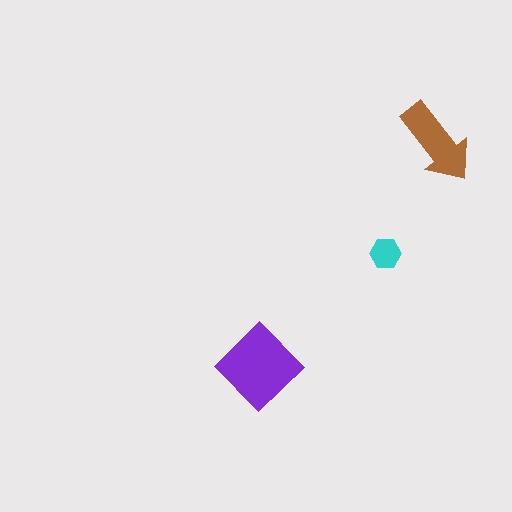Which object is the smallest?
The cyan hexagon.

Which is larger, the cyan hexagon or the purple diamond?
The purple diamond.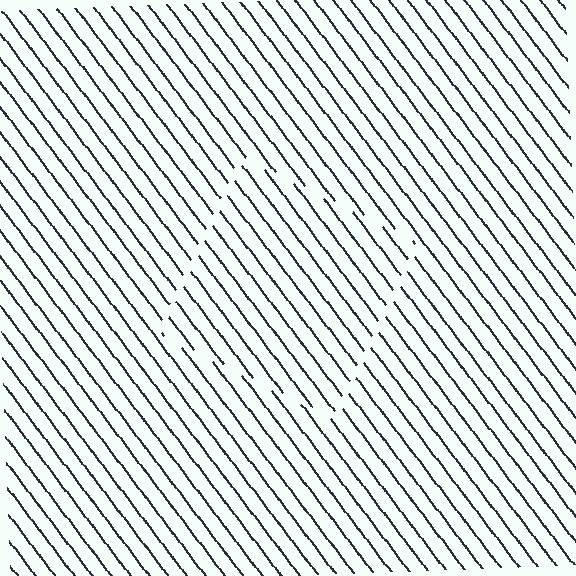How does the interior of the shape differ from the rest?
The interior of the shape contains the same grating, shifted by half a period — the contour is defined by the phase discontinuity where line-ends from the inner and outer gratings abut.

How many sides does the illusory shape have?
4 sides — the line-ends trace a square.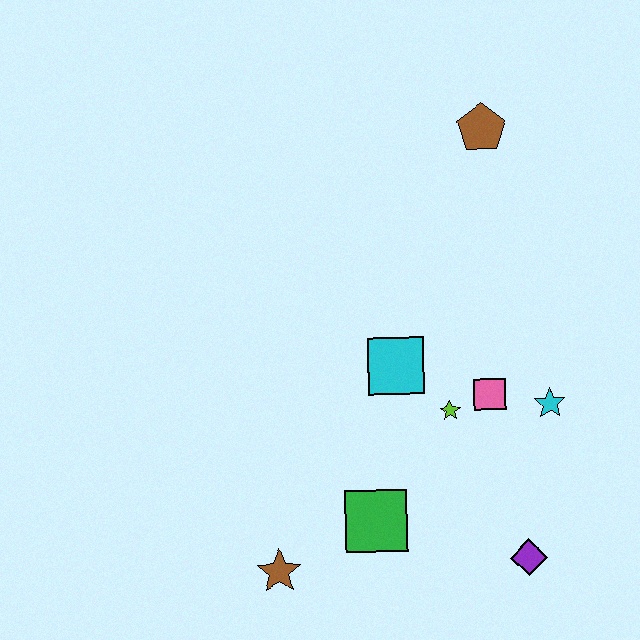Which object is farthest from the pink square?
The brown star is farthest from the pink square.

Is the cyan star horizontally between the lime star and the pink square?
No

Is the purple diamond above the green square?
No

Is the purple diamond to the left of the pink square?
No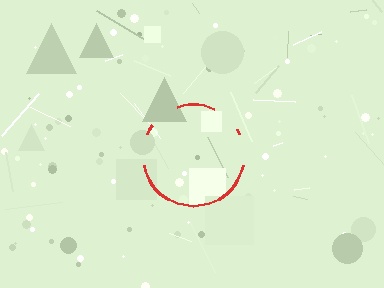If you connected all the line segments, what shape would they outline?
They would outline a circle.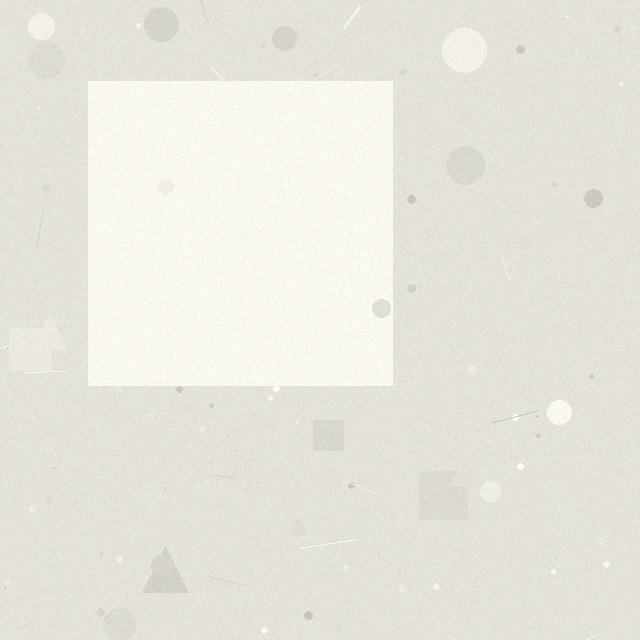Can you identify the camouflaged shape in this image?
The camouflaged shape is a square.